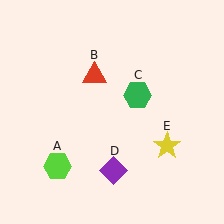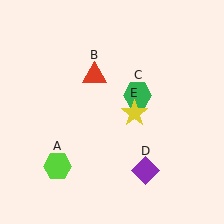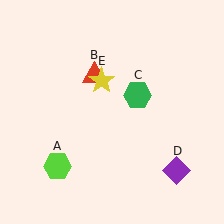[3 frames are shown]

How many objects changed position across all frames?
2 objects changed position: purple diamond (object D), yellow star (object E).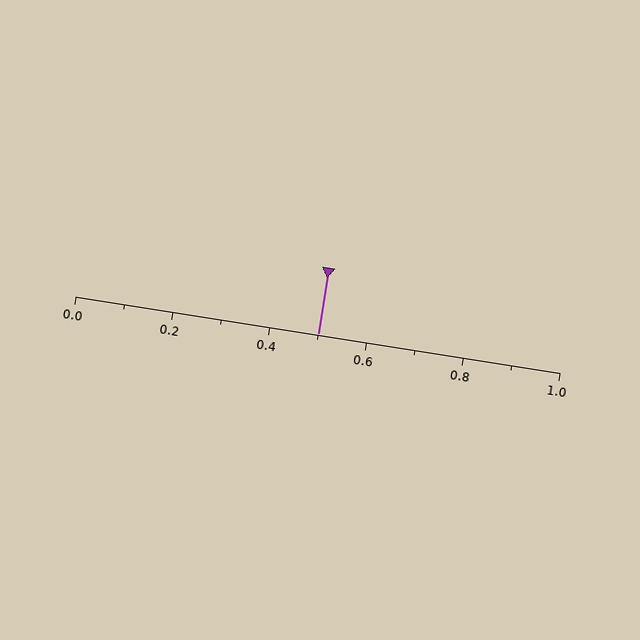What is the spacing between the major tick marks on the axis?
The major ticks are spaced 0.2 apart.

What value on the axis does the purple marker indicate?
The marker indicates approximately 0.5.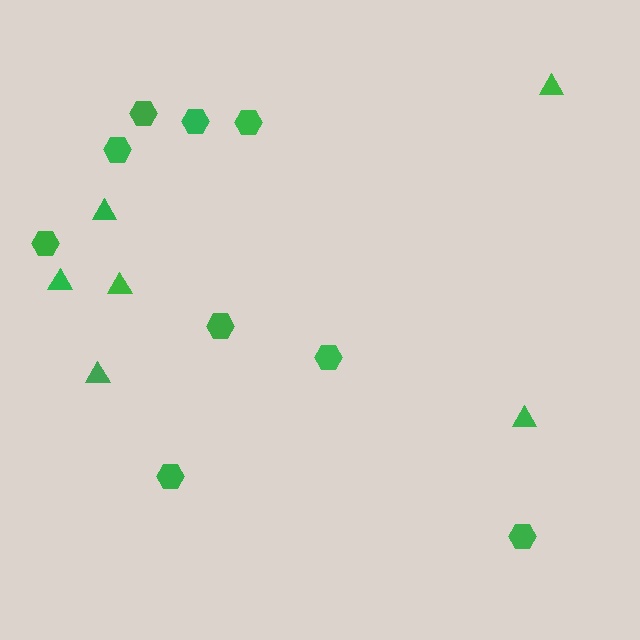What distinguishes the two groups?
There are 2 groups: one group of hexagons (9) and one group of triangles (6).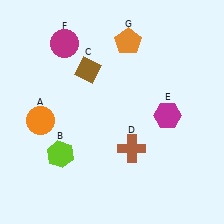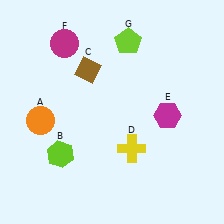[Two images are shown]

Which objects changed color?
D changed from brown to yellow. G changed from orange to lime.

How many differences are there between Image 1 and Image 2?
There are 2 differences between the two images.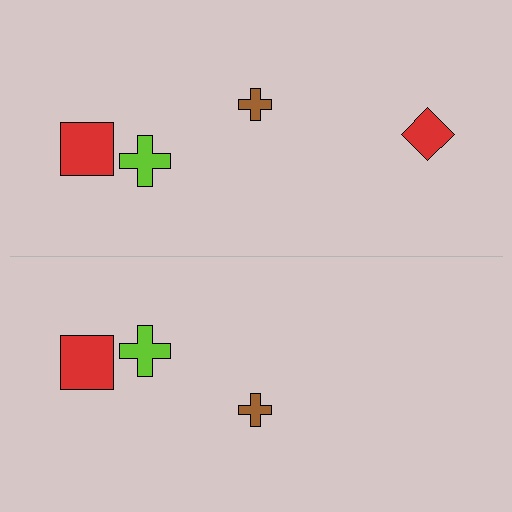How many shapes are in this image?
There are 7 shapes in this image.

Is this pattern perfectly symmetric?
No, the pattern is not perfectly symmetric. A red diamond is missing from the bottom side.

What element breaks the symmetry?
A red diamond is missing from the bottom side.